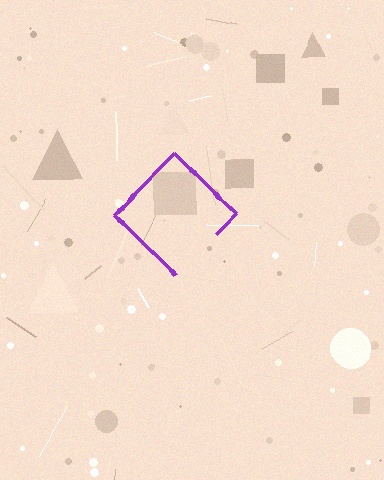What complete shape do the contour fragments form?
The contour fragments form a diamond.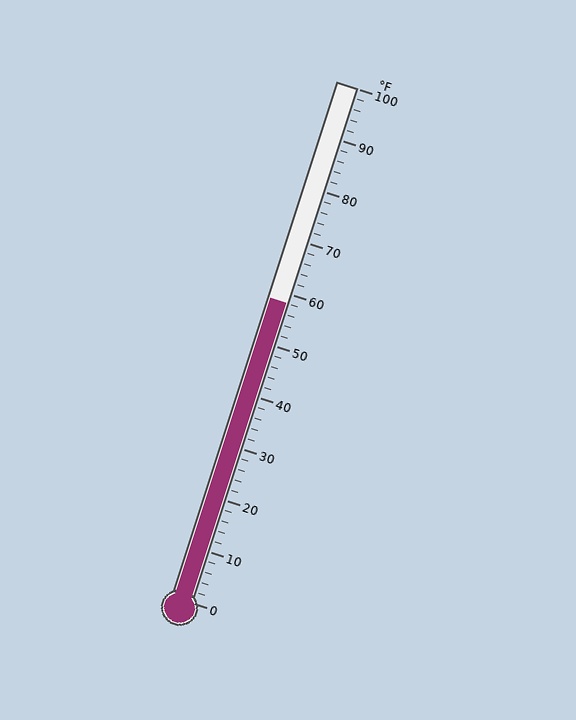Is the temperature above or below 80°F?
The temperature is below 80°F.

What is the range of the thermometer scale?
The thermometer scale ranges from 0°F to 100°F.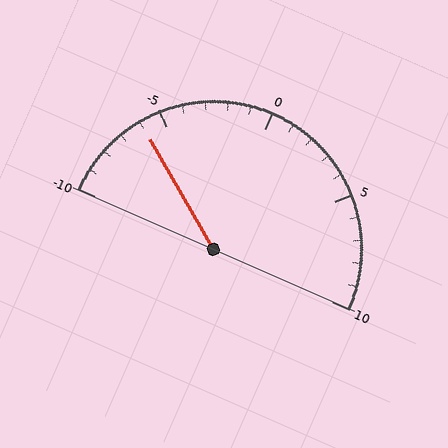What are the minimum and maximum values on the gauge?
The gauge ranges from -10 to 10.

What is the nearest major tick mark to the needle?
The nearest major tick mark is -5.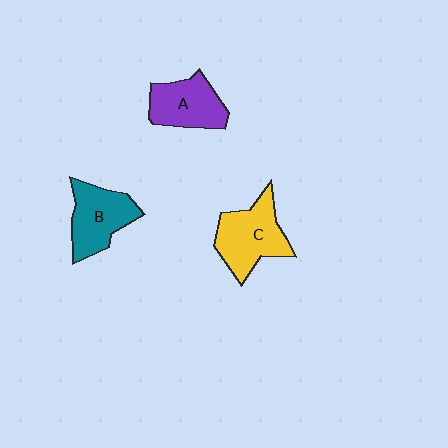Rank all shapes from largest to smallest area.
From largest to smallest: C (yellow), B (teal), A (purple).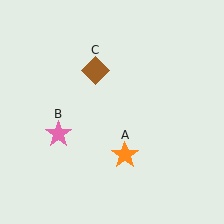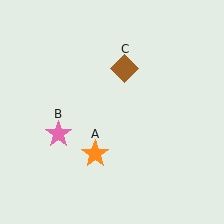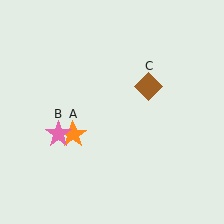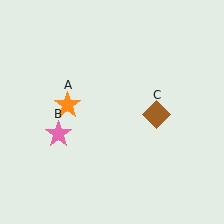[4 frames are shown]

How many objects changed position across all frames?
2 objects changed position: orange star (object A), brown diamond (object C).